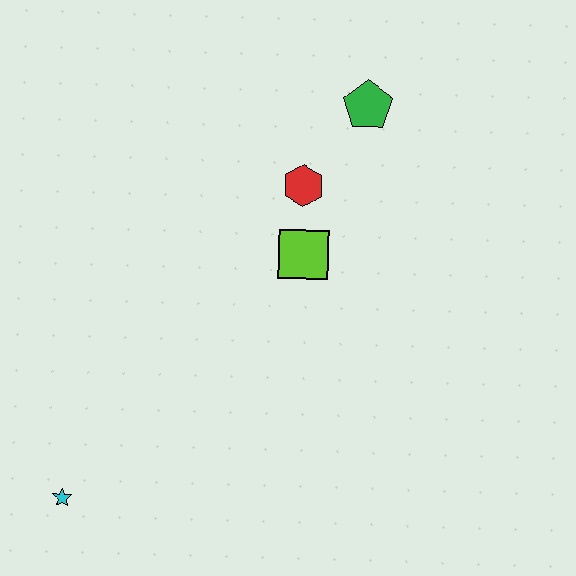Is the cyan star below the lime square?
Yes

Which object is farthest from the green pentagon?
The cyan star is farthest from the green pentagon.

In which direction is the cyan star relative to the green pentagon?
The cyan star is below the green pentagon.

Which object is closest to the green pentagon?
The red hexagon is closest to the green pentagon.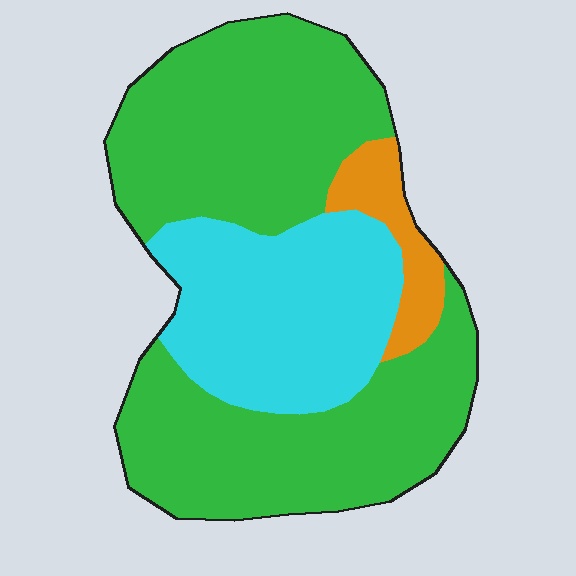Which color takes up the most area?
Green, at roughly 65%.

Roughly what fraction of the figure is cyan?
Cyan takes up about one quarter (1/4) of the figure.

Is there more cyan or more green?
Green.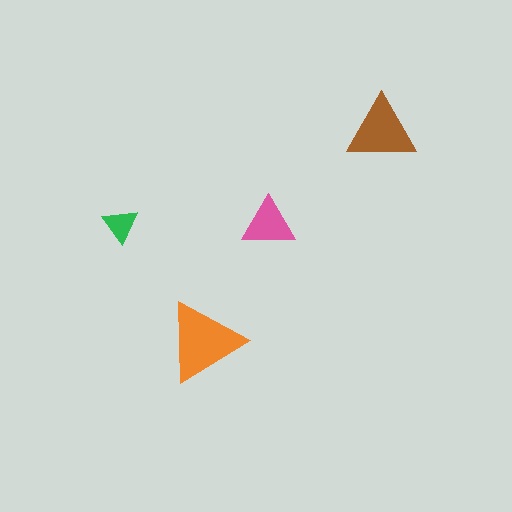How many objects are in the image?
There are 4 objects in the image.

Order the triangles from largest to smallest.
the orange one, the brown one, the pink one, the green one.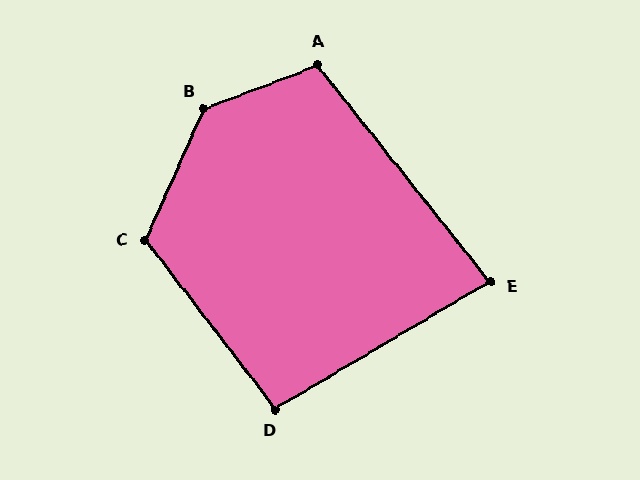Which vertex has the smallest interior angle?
E, at approximately 82 degrees.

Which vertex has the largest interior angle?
B, at approximately 135 degrees.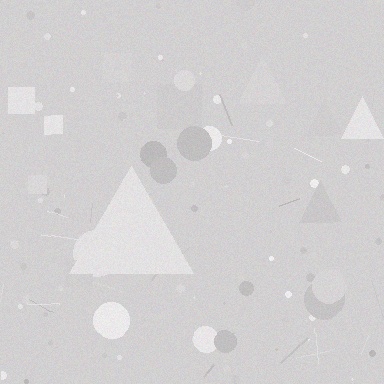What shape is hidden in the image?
A triangle is hidden in the image.